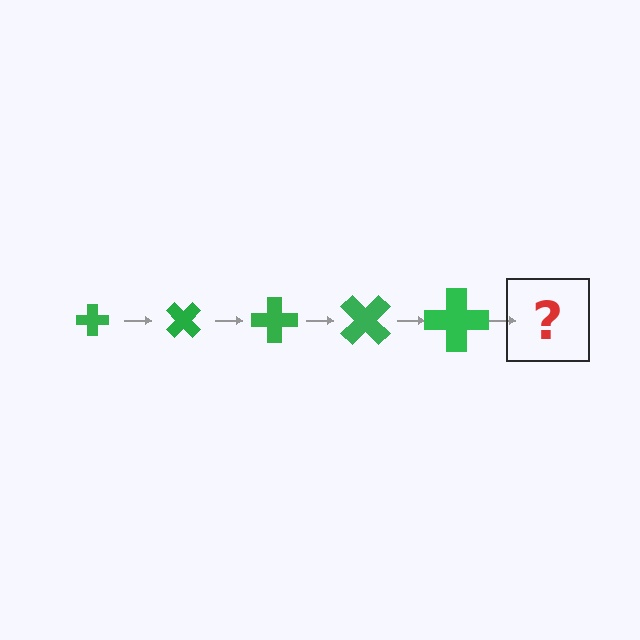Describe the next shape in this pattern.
It should be a cross, larger than the previous one and rotated 225 degrees from the start.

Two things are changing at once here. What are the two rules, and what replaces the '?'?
The two rules are that the cross grows larger each step and it rotates 45 degrees each step. The '?' should be a cross, larger than the previous one and rotated 225 degrees from the start.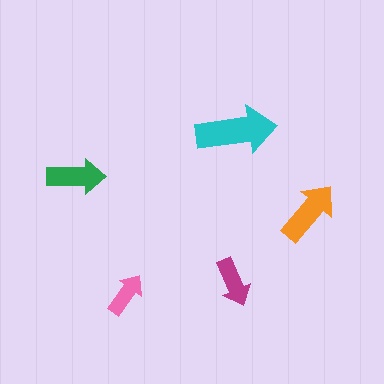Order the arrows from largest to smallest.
the cyan one, the orange one, the green one, the magenta one, the pink one.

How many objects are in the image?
There are 5 objects in the image.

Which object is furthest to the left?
The green arrow is leftmost.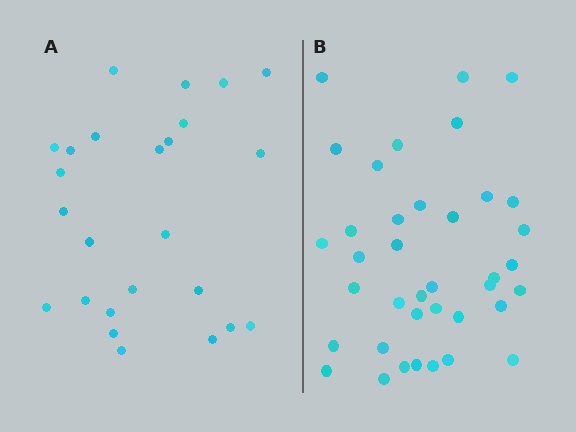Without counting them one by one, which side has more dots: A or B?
Region B (the right region) has more dots.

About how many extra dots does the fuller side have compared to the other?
Region B has approximately 15 more dots than region A.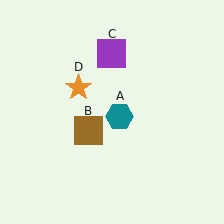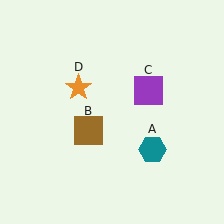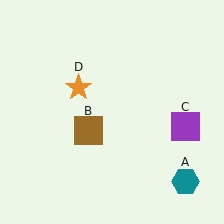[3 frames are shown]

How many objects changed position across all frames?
2 objects changed position: teal hexagon (object A), purple square (object C).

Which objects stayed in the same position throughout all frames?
Brown square (object B) and orange star (object D) remained stationary.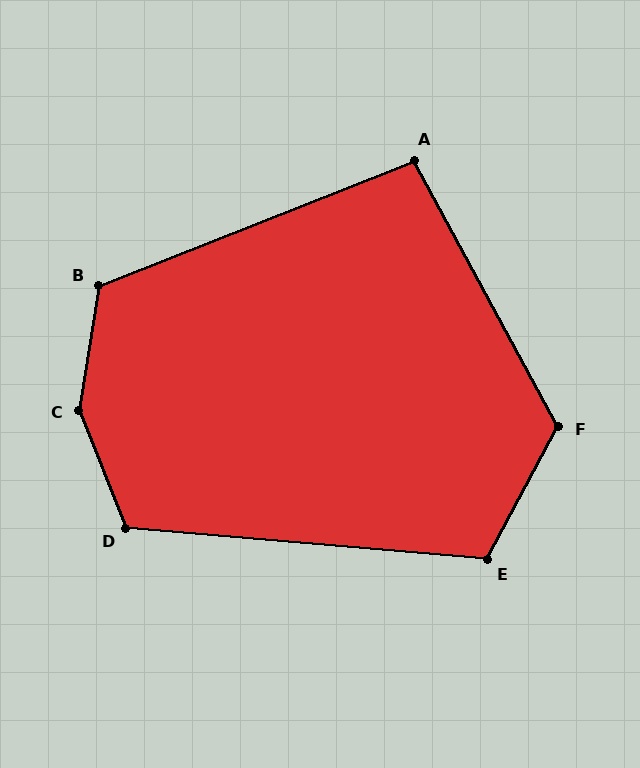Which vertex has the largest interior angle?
C, at approximately 150 degrees.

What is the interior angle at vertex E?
Approximately 113 degrees (obtuse).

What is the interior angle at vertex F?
Approximately 123 degrees (obtuse).